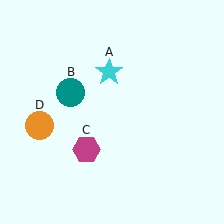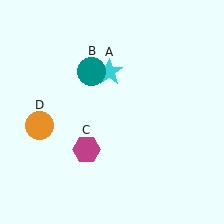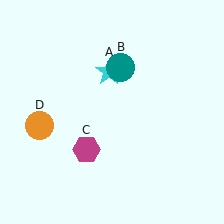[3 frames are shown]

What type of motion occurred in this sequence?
The teal circle (object B) rotated clockwise around the center of the scene.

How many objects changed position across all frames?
1 object changed position: teal circle (object B).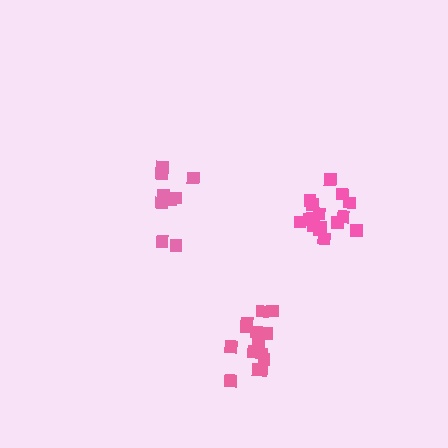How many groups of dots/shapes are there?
There are 3 groups.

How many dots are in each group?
Group 1: 10 dots, Group 2: 15 dots, Group 3: 16 dots (41 total).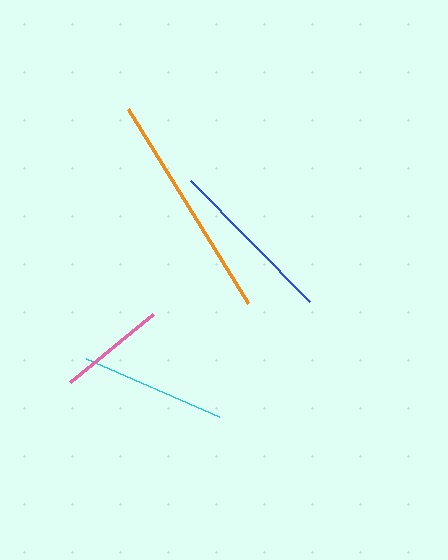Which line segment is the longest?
The orange line is the longest at approximately 228 pixels.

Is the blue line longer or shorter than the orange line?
The orange line is longer than the blue line.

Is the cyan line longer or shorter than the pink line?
The cyan line is longer than the pink line.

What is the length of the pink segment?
The pink segment is approximately 108 pixels long.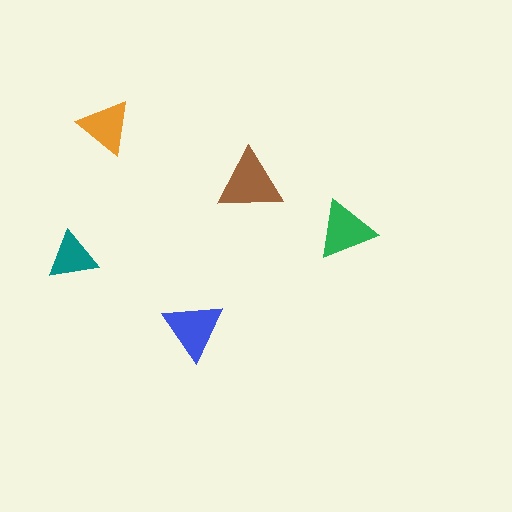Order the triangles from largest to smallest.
the brown one, the blue one, the green one, the orange one, the teal one.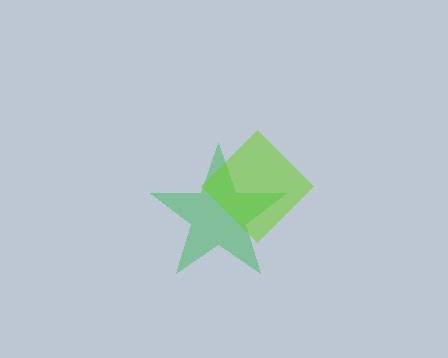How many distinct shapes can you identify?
There are 2 distinct shapes: a green star, a lime diamond.